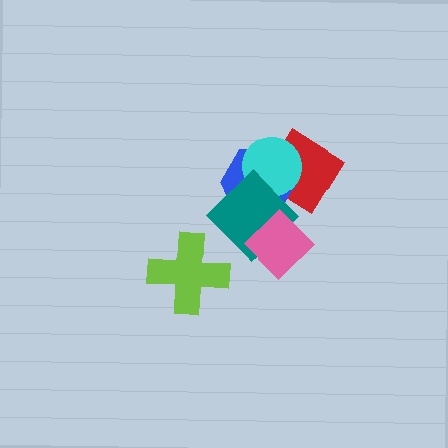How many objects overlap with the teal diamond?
4 objects overlap with the teal diamond.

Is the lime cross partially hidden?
No, no other shape covers it.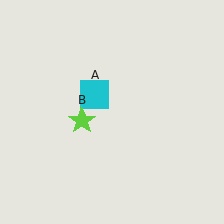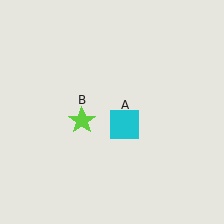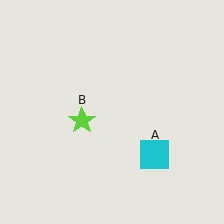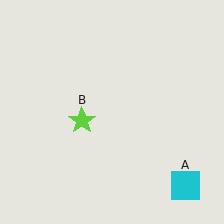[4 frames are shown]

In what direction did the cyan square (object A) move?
The cyan square (object A) moved down and to the right.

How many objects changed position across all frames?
1 object changed position: cyan square (object A).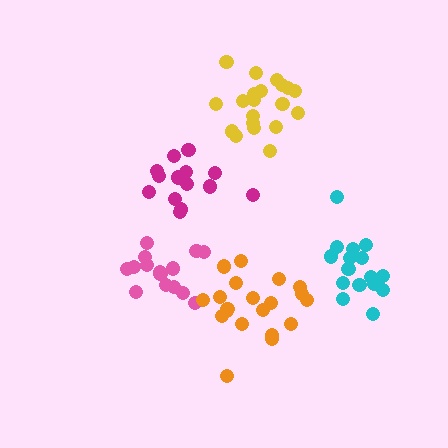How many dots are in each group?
Group 1: 16 dots, Group 2: 15 dots, Group 3: 16 dots, Group 4: 20 dots, Group 5: 20 dots (87 total).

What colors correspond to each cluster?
The clusters are colored: pink, magenta, cyan, orange, yellow.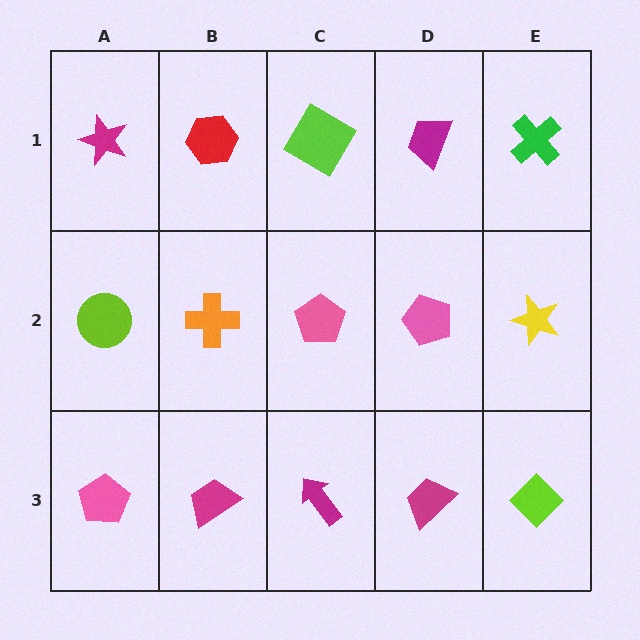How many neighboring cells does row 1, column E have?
2.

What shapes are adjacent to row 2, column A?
A magenta star (row 1, column A), a pink pentagon (row 3, column A), an orange cross (row 2, column B).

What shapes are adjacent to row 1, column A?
A lime circle (row 2, column A), a red hexagon (row 1, column B).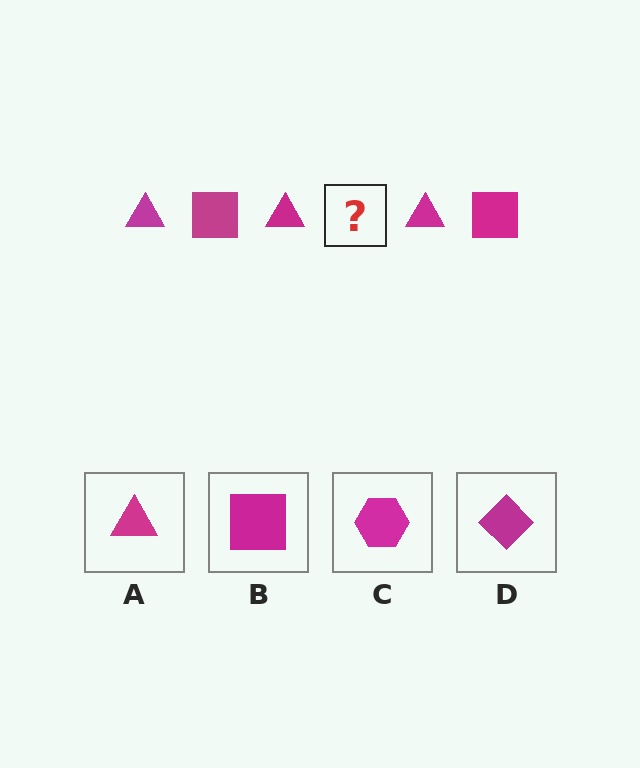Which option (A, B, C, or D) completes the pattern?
B.